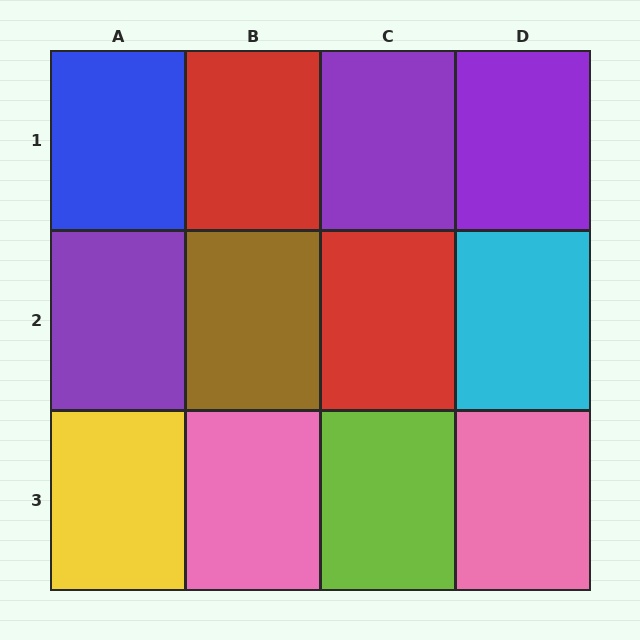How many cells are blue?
1 cell is blue.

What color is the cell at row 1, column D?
Purple.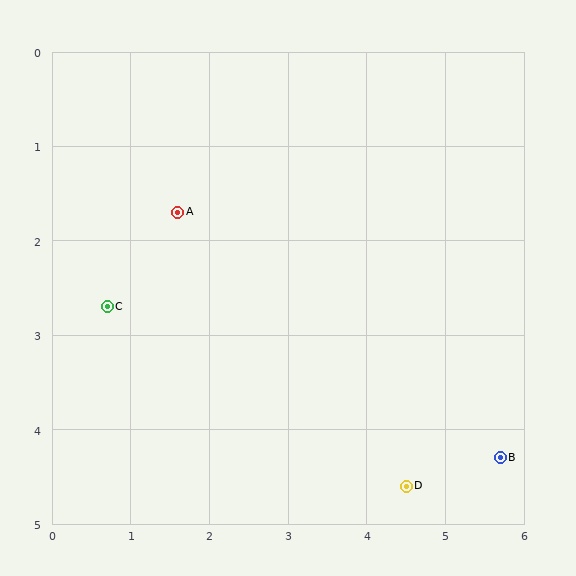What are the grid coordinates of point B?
Point B is at approximately (5.7, 4.3).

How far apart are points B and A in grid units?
Points B and A are about 4.9 grid units apart.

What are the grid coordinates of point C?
Point C is at approximately (0.7, 2.7).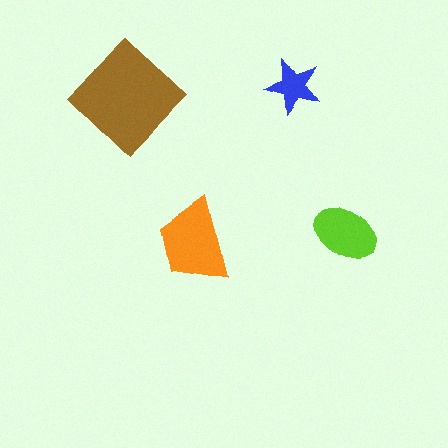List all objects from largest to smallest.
The brown diamond, the orange trapezoid, the lime ellipse, the blue star.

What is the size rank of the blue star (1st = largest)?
4th.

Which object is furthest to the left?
The brown diamond is leftmost.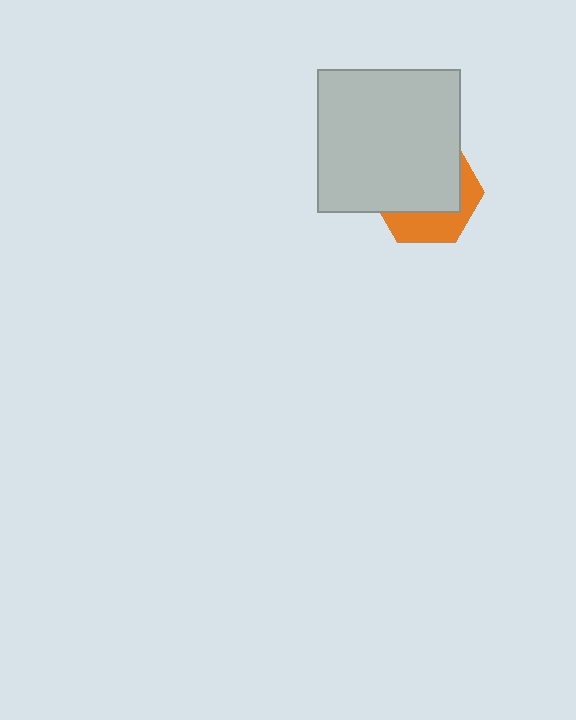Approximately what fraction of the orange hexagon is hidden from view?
Roughly 65% of the orange hexagon is hidden behind the light gray square.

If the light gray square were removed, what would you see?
You would see the complete orange hexagon.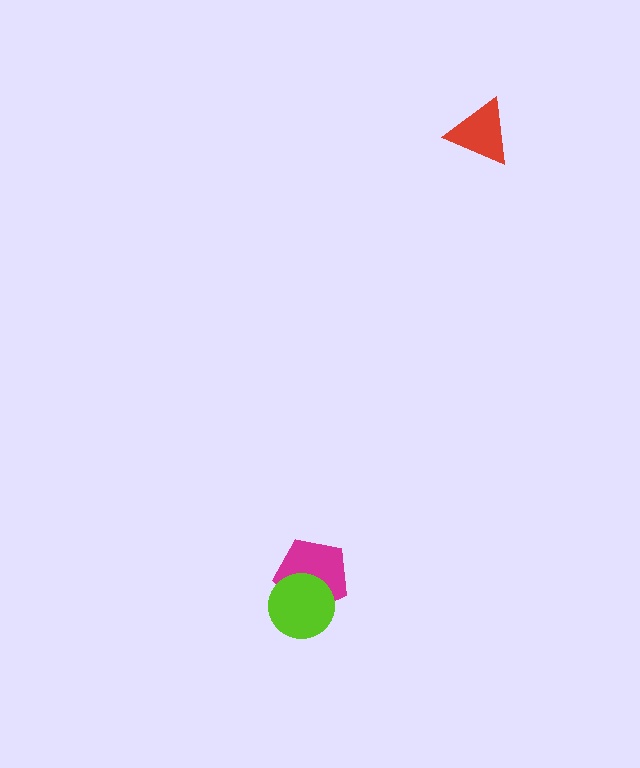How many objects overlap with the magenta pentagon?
1 object overlaps with the magenta pentagon.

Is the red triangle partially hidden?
No, no other shape covers it.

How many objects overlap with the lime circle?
1 object overlaps with the lime circle.